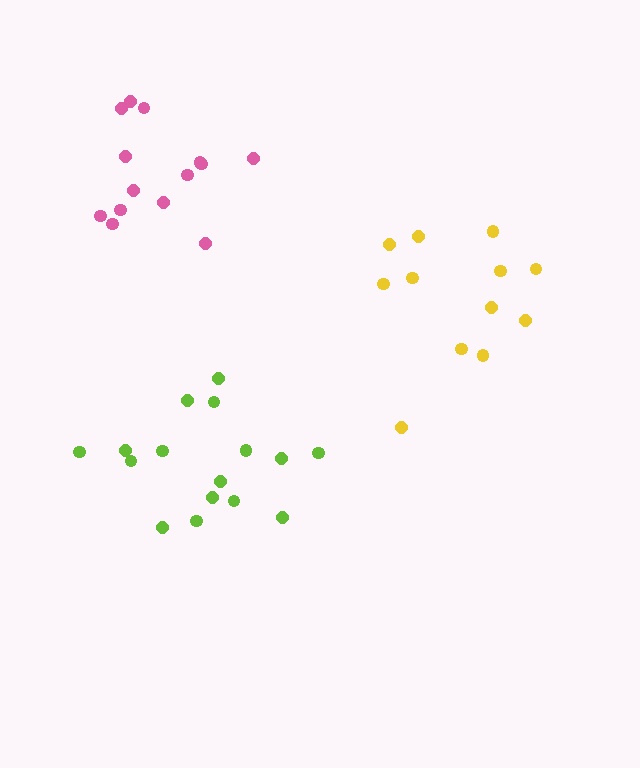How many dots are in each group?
Group 1: 16 dots, Group 2: 14 dots, Group 3: 12 dots (42 total).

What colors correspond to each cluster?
The clusters are colored: lime, pink, yellow.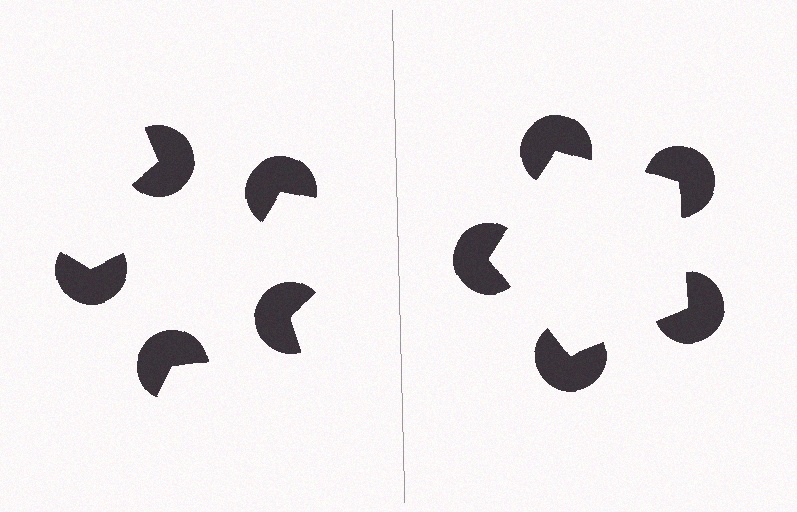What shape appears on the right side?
An illusory pentagon.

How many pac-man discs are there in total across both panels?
10 — 5 on each side.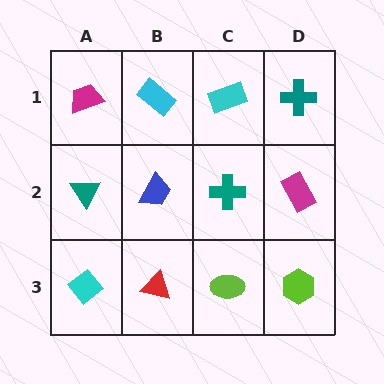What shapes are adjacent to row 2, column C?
A cyan rectangle (row 1, column C), a lime ellipse (row 3, column C), a blue trapezoid (row 2, column B), a magenta rectangle (row 2, column D).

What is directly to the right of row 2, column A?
A blue trapezoid.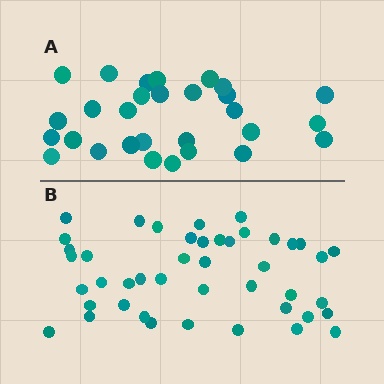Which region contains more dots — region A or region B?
Region B (the bottom region) has more dots.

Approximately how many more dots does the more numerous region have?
Region B has approximately 15 more dots than region A.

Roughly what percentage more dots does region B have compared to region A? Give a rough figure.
About 50% more.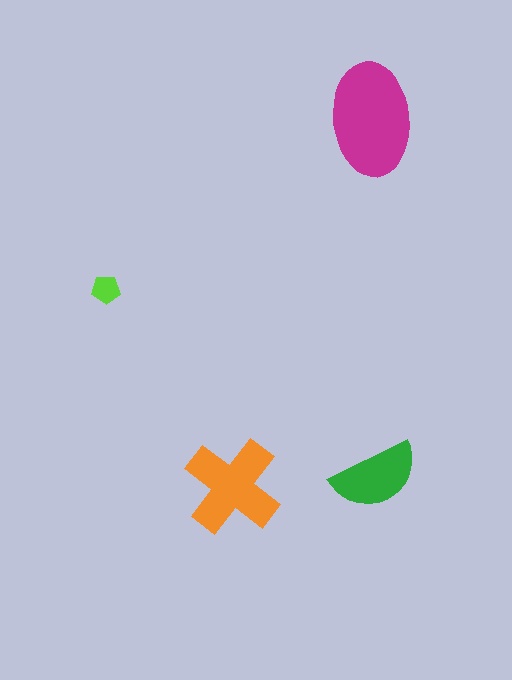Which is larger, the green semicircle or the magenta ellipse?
The magenta ellipse.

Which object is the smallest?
The lime pentagon.